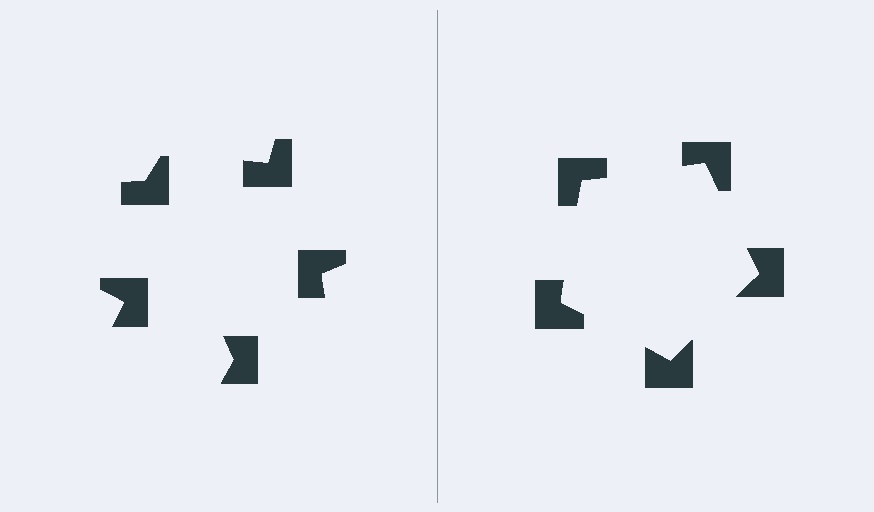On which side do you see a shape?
An illusory pentagon appears on the right side. On the left side the wedge cuts are rotated, so no coherent shape forms.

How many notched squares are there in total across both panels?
10 — 5 on each side.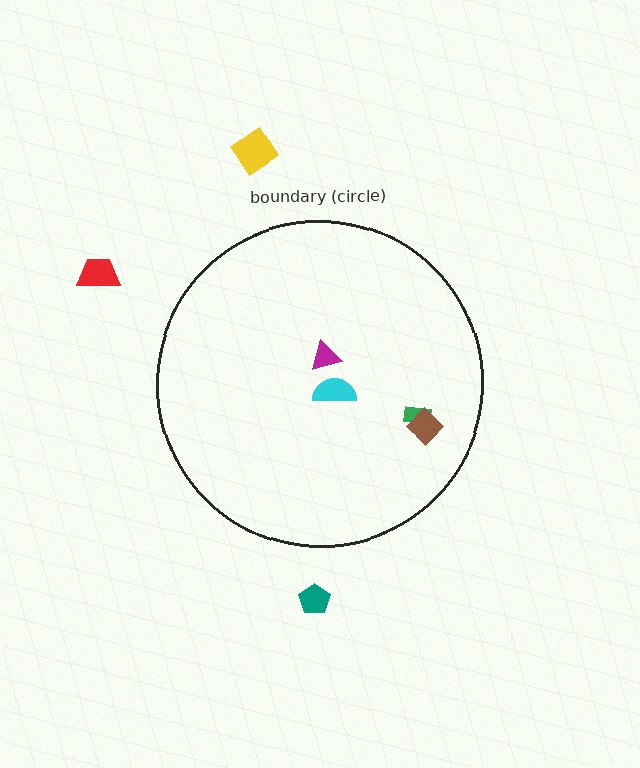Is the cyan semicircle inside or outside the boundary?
Inside.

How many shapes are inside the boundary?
4 inside, 3 outside.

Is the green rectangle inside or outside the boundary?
Inside.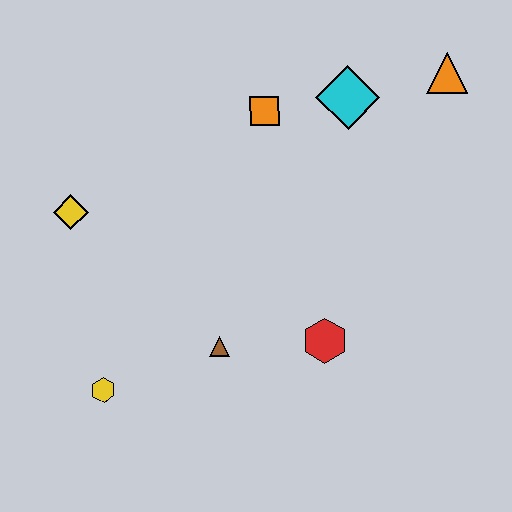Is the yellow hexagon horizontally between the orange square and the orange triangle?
No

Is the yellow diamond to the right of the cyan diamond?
No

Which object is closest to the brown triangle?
The red hexagon is closest to the brown triangle.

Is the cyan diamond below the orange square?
No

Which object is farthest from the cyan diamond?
The yellow hexagon is farthest from the cyan diamond.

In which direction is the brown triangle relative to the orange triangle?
The brown triangle is below the orange triangle.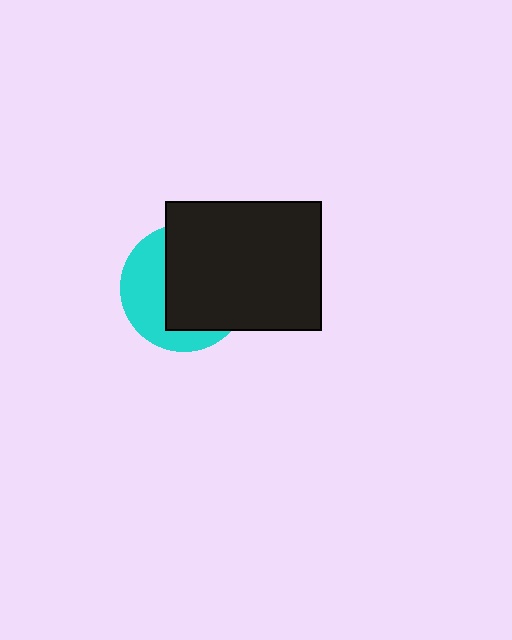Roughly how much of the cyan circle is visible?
A small part of it is visible (roughly 40%).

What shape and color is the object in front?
The object in front is a black rectangle.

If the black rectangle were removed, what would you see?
You would see the complete cyan circle.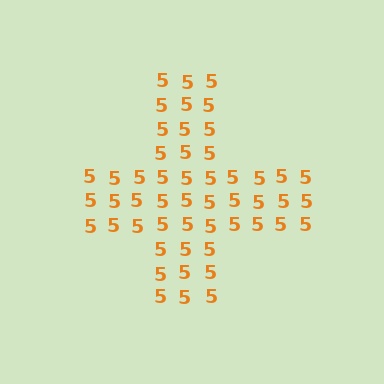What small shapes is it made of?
It is made of small digit 5's.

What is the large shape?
The large shape is a cross.